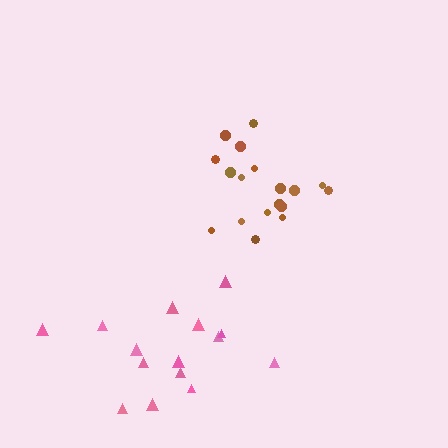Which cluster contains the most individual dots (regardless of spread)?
Brown (18).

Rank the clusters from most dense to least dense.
brown, pink.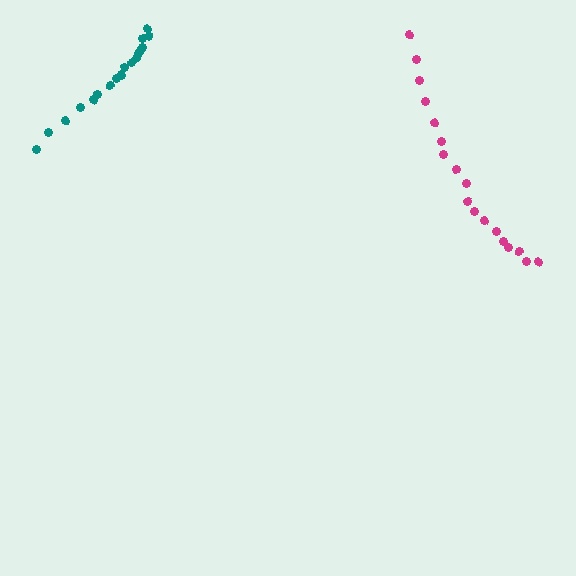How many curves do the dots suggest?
There are 2 distinct paths.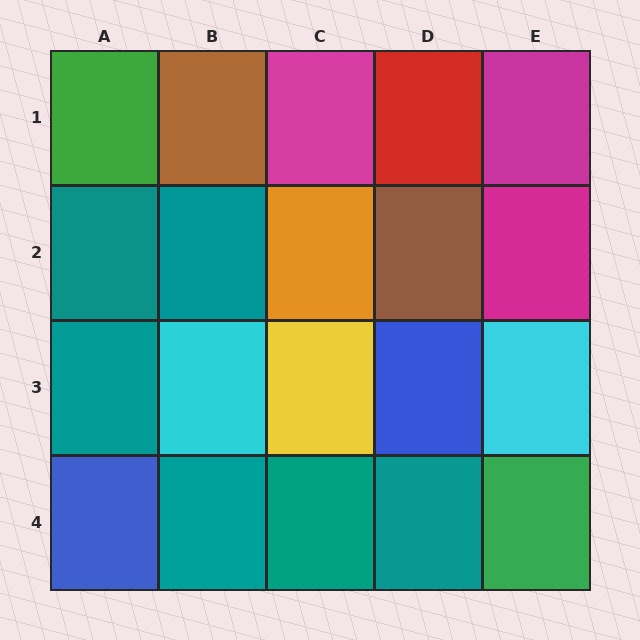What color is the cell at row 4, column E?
Green.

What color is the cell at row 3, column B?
Cyan.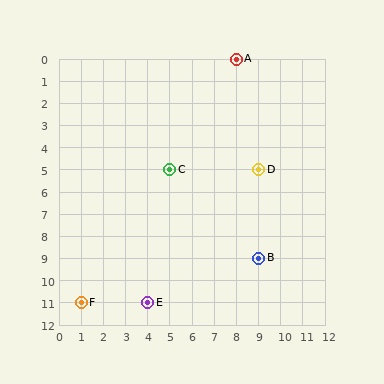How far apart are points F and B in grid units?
Points F and B are 8 columns and 2 rows apart (about 8.2 grid units diagonally).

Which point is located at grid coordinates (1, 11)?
Point F is at (1, 11).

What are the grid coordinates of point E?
Point E is at grid coordinates (4, 11).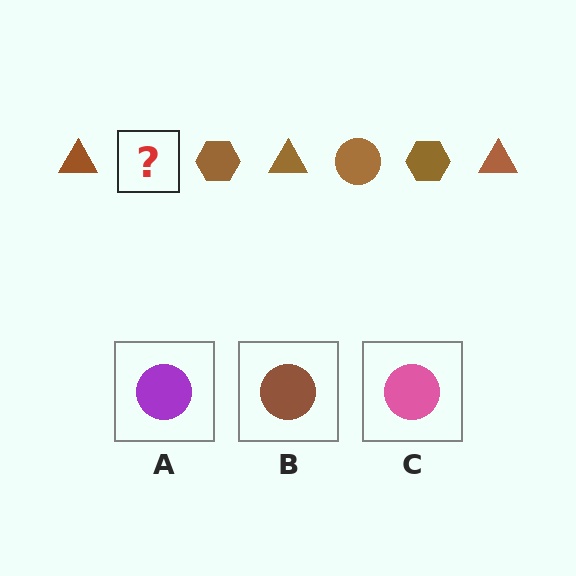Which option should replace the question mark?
Option B.